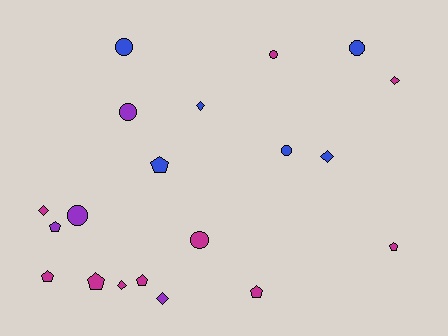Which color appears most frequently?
Magenta, with 10 objects.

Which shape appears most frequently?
Circle, with 7 objects.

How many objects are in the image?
There are 20 objects.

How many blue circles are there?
There are 3 blue circles.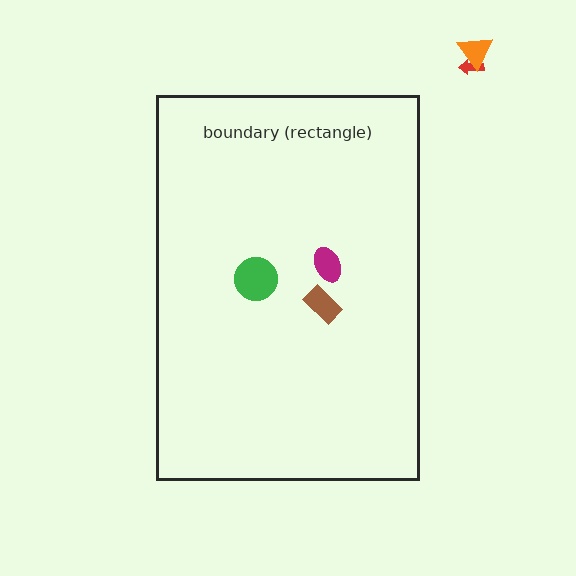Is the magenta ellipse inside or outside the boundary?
Inside.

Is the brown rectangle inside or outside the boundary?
Inside.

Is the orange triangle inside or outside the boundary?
Outside.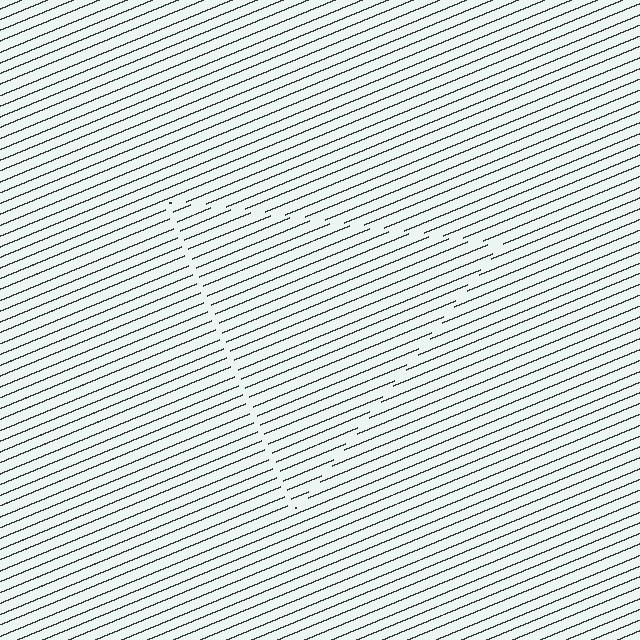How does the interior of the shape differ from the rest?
The interior of the shape contains the same grating, shifted by half a period — the contour is defined by the phase discontinuity where line-ends from the inner and outer gratings abut.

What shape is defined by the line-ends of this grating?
An illusory triangle. The interior of the shape contains the same grating, shifted by half a period — the contour is defined by the phase discontinuity where line-ends from the inner and outer gratings abut.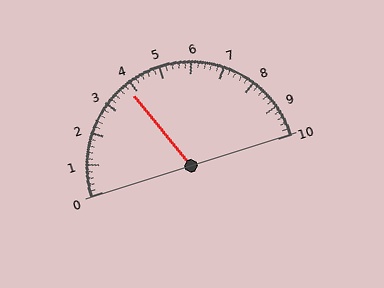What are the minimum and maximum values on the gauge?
The gauge ranges from 0 to 10.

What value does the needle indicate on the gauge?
The needle indicates approximately 3.8.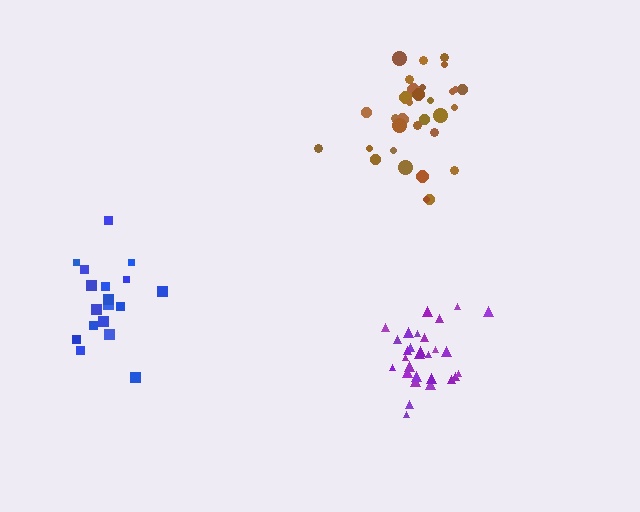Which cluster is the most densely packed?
Purple.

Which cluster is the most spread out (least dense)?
Blue.